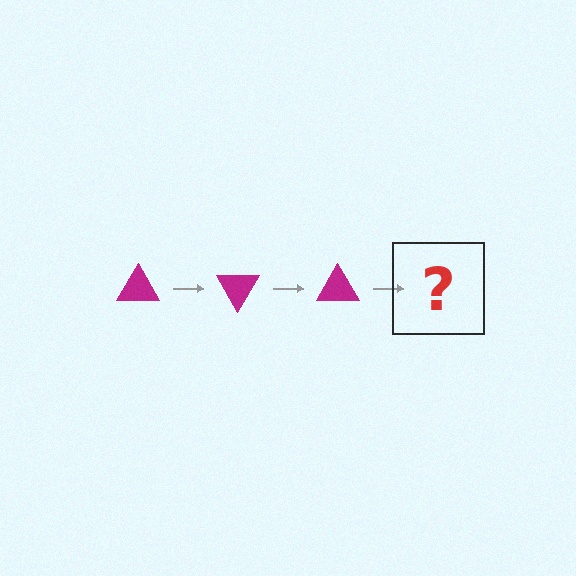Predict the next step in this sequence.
The next step is a magenta triangle rotated 180 degrees.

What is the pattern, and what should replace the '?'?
The pattern is that the triangle rotates 60 degrees each step. The '?' should be a magenta triangle rotated 180 degrees.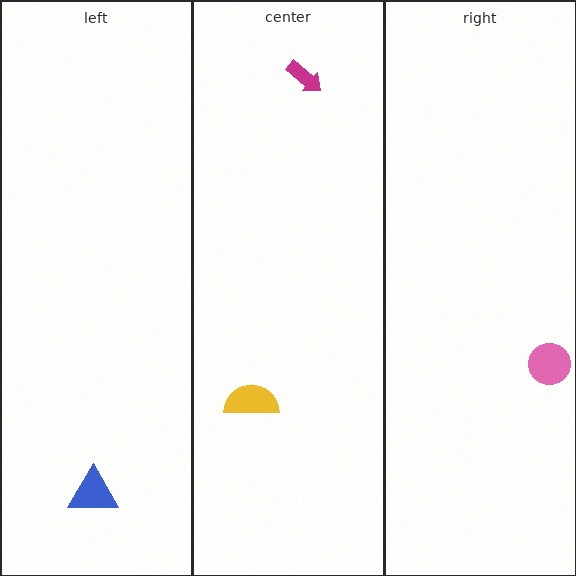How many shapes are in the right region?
1.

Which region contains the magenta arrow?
The center region.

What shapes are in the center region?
The magenta arrow, the yellow semicircle.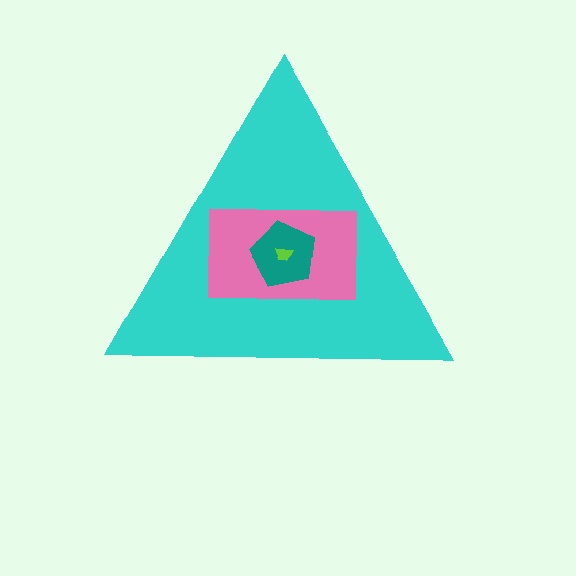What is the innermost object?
The lime trapezoid.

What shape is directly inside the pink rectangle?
The teal pentagon.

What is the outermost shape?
The cyan triangle.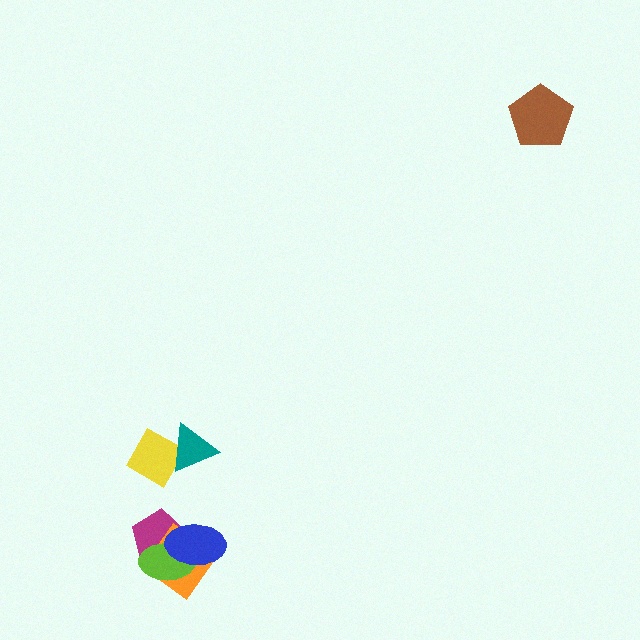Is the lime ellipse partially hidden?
Yes, it is partially covered by another shape.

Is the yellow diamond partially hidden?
Yes, it is partially covered by another shape.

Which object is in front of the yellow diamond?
The teal triangle is in front of the yellow diamond.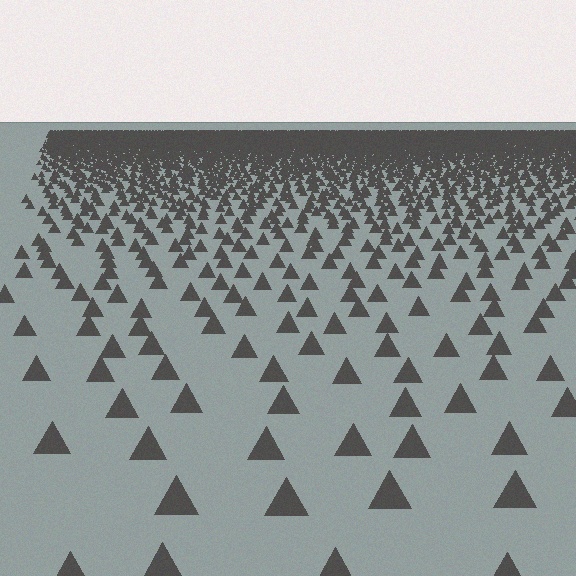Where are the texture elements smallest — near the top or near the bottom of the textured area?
Near the top.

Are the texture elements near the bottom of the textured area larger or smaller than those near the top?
Larger. Near the bottom, elements are closer to the viewer and appear at a bigger on-screen size.